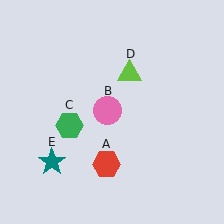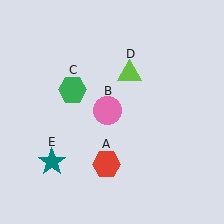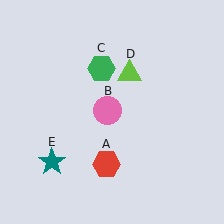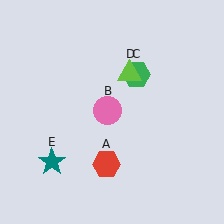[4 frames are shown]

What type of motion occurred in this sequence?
The green hexagon (object C) rotated clockwise around the center of the scene.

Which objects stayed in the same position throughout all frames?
Red hexagon (object A) and pink circle (object B) and lime triangle (object D) and teal star (object E) remained stationary.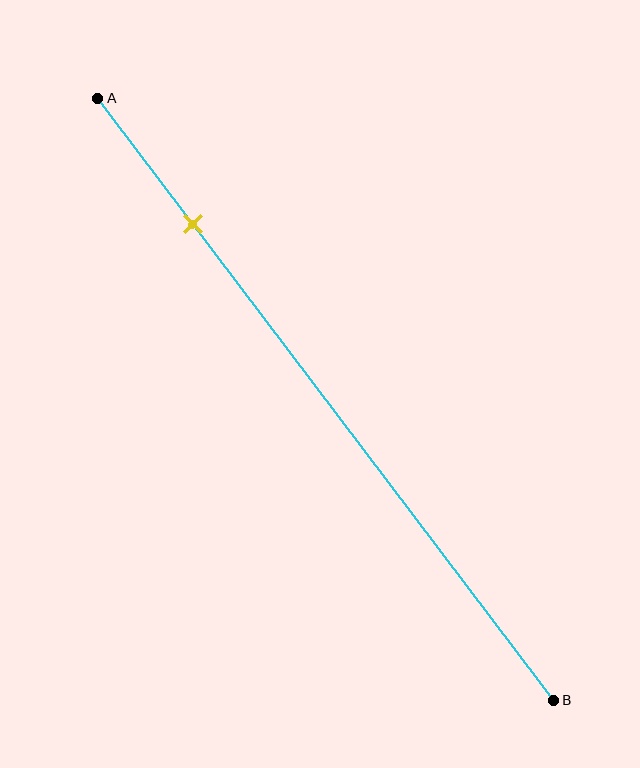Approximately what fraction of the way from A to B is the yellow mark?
The yellow mark is approximately 20% of the way from A to B.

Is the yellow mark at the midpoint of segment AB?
No, the mark is at about 20% from A, not at the 50% midpoint.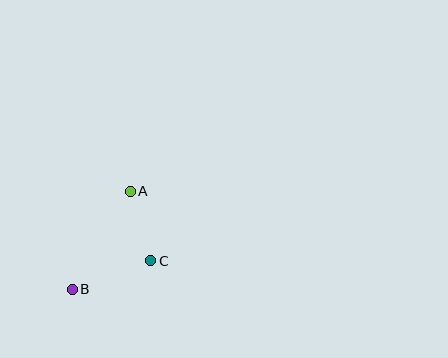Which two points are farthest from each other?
Points A and B are farthest from each other.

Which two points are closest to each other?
Points A and C are closest to each other.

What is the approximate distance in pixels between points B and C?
The distance between B and C is approximately 83 pixels.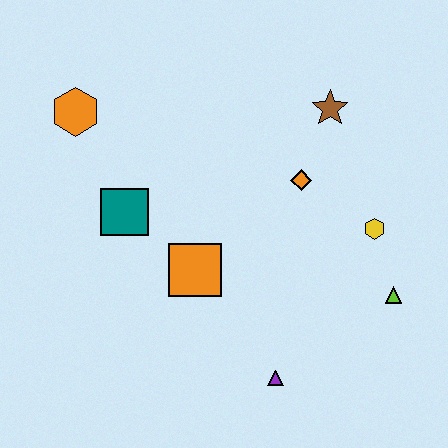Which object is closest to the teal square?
The orange square is closest to the teal square.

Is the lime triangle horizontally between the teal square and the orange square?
No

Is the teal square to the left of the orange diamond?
Yes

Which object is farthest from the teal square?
The lime triangle is farthest from the teal square.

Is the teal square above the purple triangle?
Yes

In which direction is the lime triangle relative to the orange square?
The lime triangle is to the right of the orange square.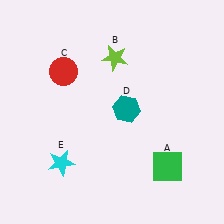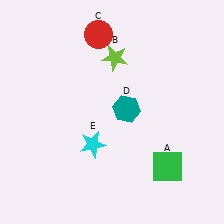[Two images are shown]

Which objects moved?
The objects that moved are: the red circle (C), the cyan star (E).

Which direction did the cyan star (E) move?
The cyan star (E) moved right.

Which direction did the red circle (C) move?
The red circle (C) moved up.